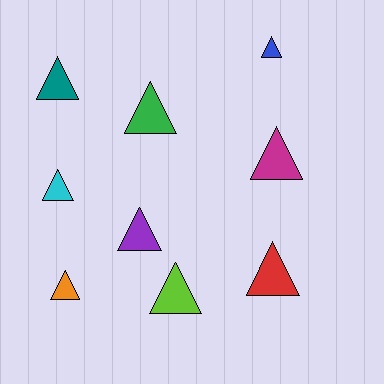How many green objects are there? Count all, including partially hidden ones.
There is 1 green object.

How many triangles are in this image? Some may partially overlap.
There are 9 triangles.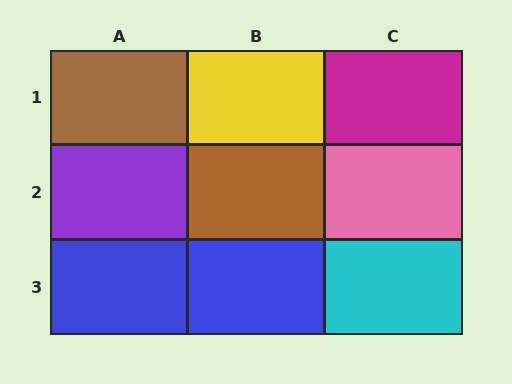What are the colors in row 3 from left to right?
Blue, blue, cyan.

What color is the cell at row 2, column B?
Brown.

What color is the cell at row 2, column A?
Purple.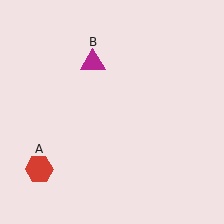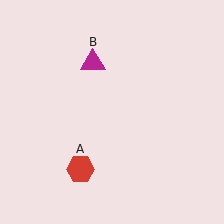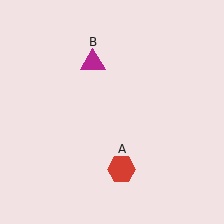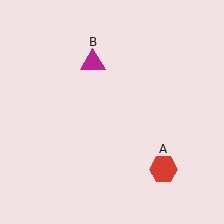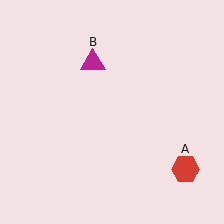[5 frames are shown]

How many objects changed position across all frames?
1 object changed position: red hexagon (object A).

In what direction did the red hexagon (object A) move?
The red hexagon (object A) moved right.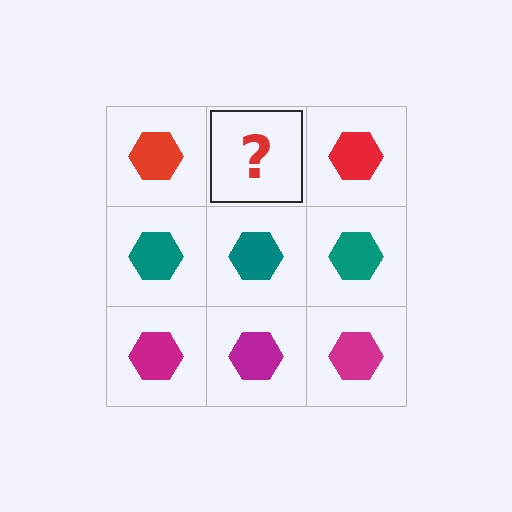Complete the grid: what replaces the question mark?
The question mark should be replaced with a red hexagon.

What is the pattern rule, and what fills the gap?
The rule is that each row has a consistent color. The gap should be filled with a red hexagon.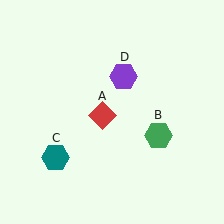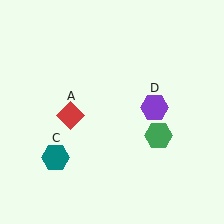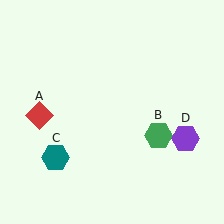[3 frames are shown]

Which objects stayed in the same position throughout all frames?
Green hexagon (object B) and teal hexagon (object C) remained stationary.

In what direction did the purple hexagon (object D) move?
The purple hexagon (object D) moved down and to the right.